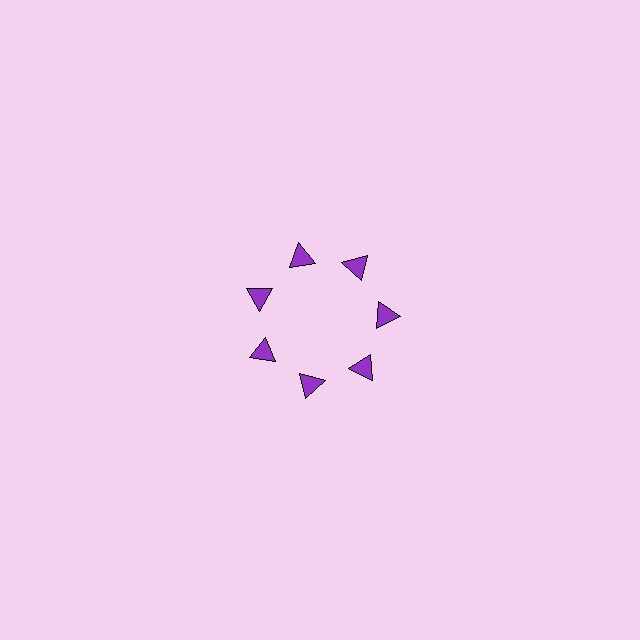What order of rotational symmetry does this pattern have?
This pattern has 7-fold rotational symmetry.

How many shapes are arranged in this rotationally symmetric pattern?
There are 7 shapes, arranged in 7 groups of 1.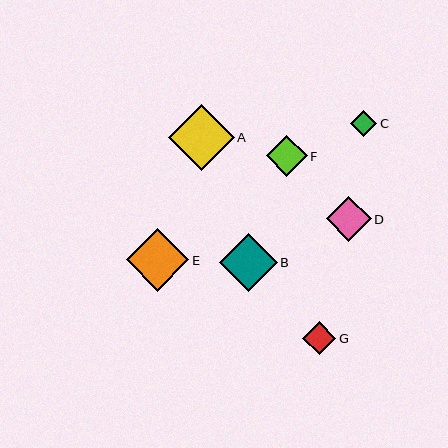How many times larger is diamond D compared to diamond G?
Diamond D is approximately 1.4 times the size of diamond G.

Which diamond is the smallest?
Diamond C is the smallest with a size of approximately 26 pixels.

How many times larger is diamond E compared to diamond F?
Diamond E is approximately 1.5 times the size of diamond F.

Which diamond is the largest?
Diamond A is the largest with a size of approximately 66 pixels.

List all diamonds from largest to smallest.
From largest to smallest: A, E, B, D, F, G, C.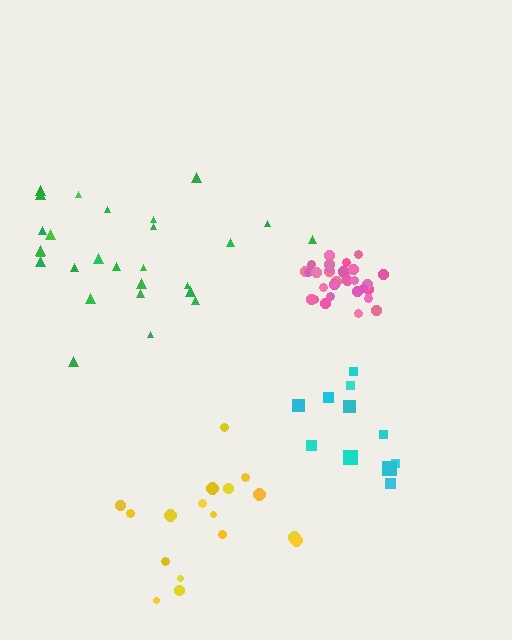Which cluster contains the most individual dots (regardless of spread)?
Pink (32).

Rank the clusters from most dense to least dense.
pink, cyan, yellow, green.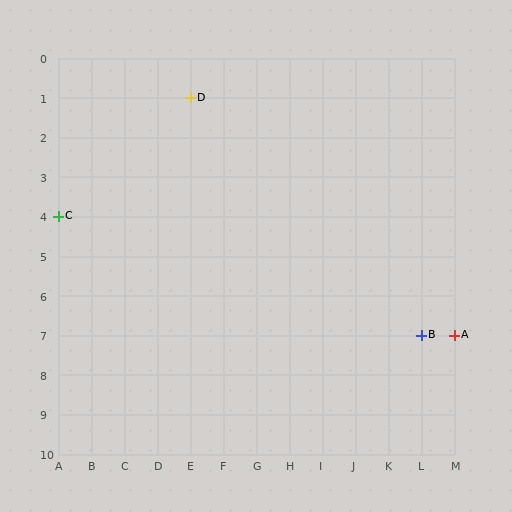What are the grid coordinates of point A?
Point A is at grid coordinates (M, 7).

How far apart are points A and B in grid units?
Points A and B are 1 column apart.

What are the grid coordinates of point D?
Point D is at grid coordinates (E, 1).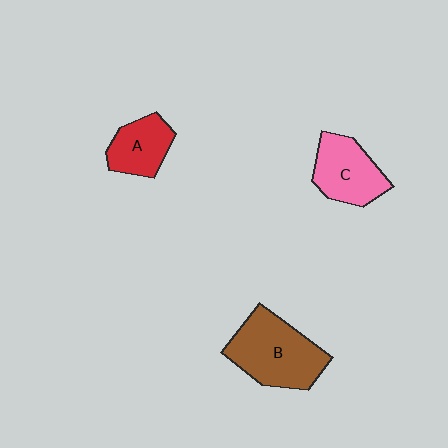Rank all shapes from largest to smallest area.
From largest to smallest: B (brown), C (pink), A (red).